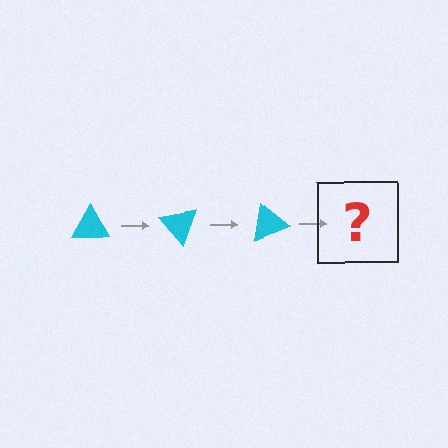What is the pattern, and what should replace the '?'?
The pattern is that the triangle rotates 50 degrees each step. The '?' should be a cyan triangle rotated 150 degrees.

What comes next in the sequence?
The next element should be a cyan triangle rotated 150 degrees.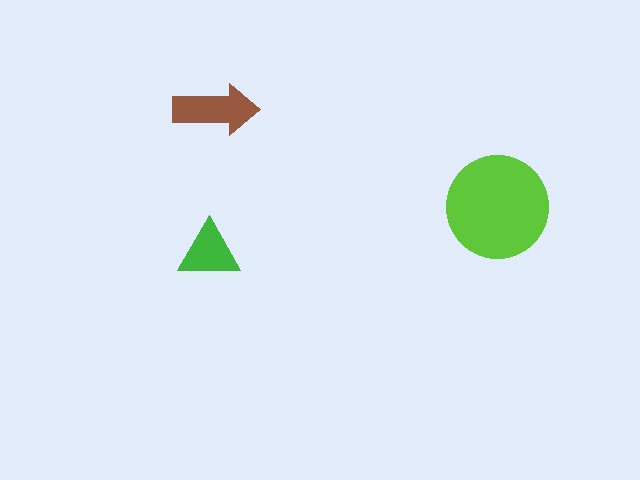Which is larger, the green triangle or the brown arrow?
The brown arrow.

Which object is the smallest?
The green triangle.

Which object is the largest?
The lime circle.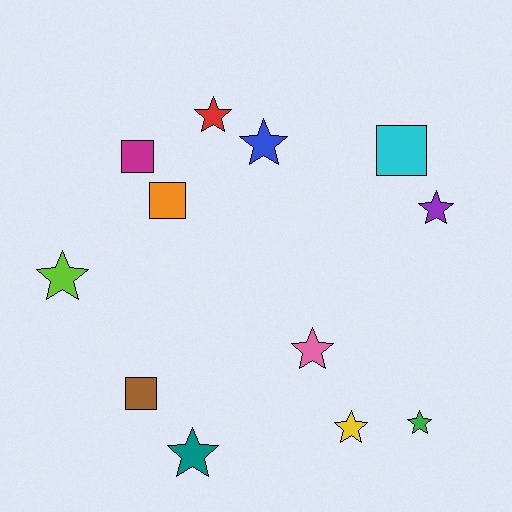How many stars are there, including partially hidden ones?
There are 8 stars.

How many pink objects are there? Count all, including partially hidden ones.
There is 1 pink object.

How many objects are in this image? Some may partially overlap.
There are 12 objects.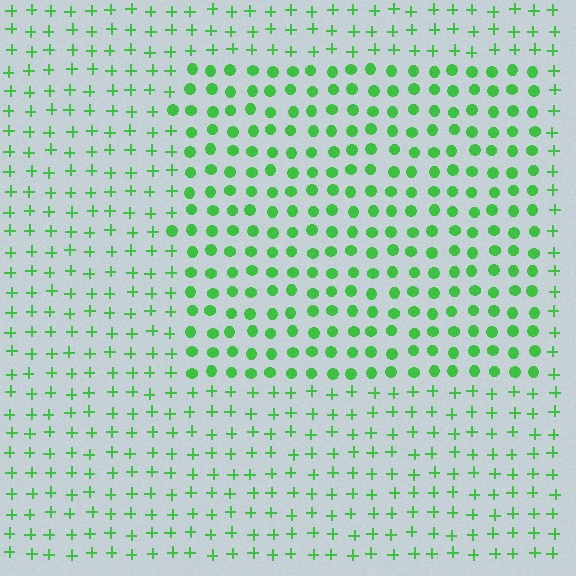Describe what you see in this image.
The image is filled with small green elements arranged in a uniform grid. A rectangle-shaped region contains circles, while the surrounding area contains plus signs. The boundary is defined purely by the change in element shape.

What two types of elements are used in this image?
The image uses circles inside the rectangle region and plus signs outside it.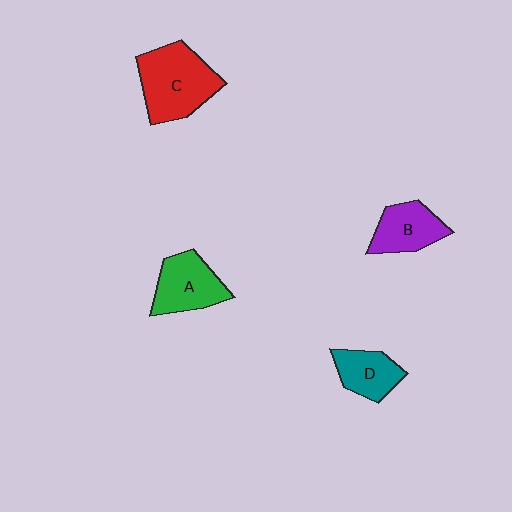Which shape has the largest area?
Shape C (red).